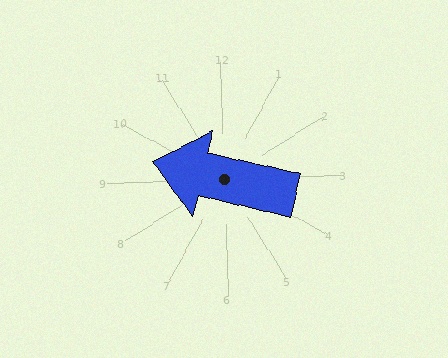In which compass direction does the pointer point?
West.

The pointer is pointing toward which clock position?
Roughly 10 o'clock.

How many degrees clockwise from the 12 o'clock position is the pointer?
Approximately 285 degrees.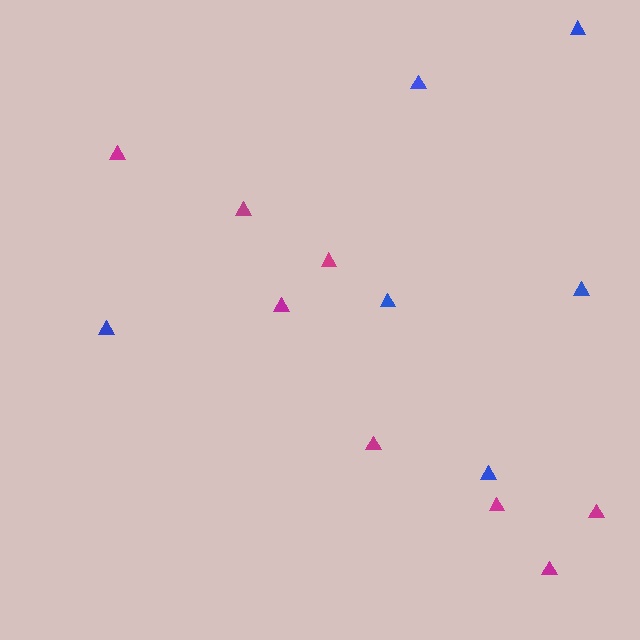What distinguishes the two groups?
There are 2 groups: one group of magenta triangles (8) and one group of blue triangles (6).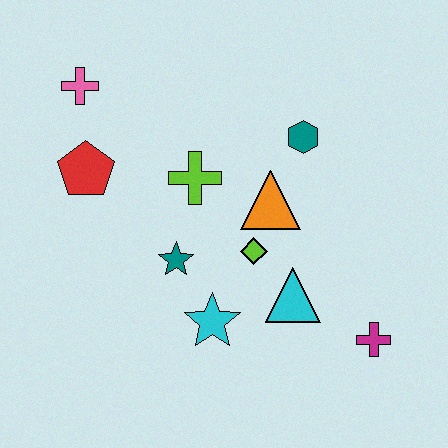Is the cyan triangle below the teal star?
Yes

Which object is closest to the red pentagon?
The pink cross is closest to the red pentagon.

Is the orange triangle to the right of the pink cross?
Yes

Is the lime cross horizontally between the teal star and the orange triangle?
Yes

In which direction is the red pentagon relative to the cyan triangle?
The red pentagon is to the left of the cyan triangle.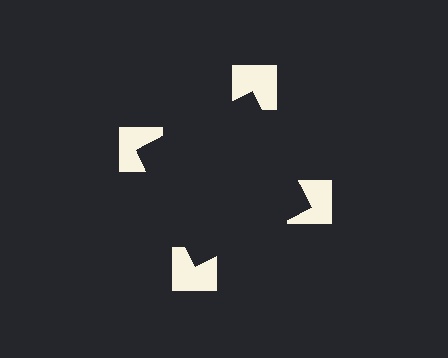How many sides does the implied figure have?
4 sides.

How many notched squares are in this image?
There are 4 — one at each vertex of the illusory square.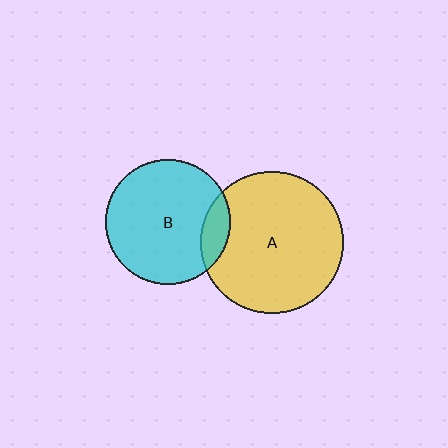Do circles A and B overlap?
Yes.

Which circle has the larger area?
Circle A (yellow).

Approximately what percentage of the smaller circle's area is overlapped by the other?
Approximately 10%.